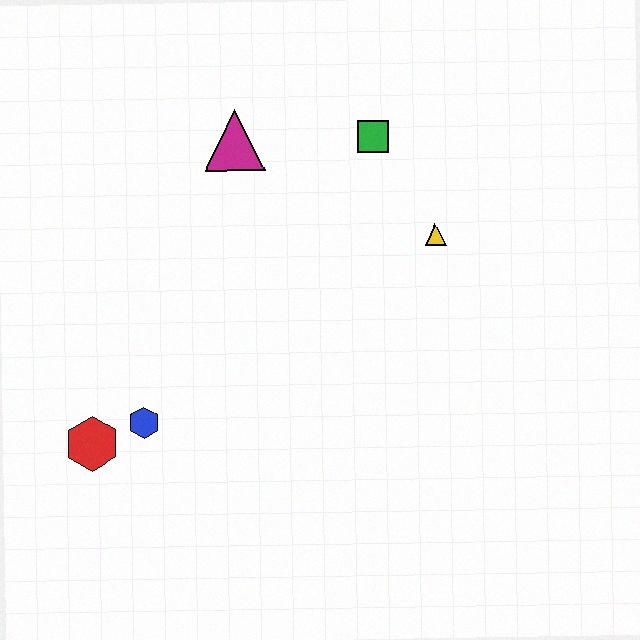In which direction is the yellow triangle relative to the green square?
The yellow triangle is below the green square.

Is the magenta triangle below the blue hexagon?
No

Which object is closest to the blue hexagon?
The red hexagon is closest to the blue hexagon.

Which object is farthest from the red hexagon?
The green square is farthest from the red hexagon.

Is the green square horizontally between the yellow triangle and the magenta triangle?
Yes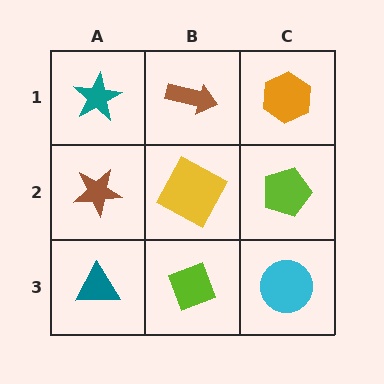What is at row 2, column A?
A brown star.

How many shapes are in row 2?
3 shapes.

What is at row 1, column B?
A brown arrow.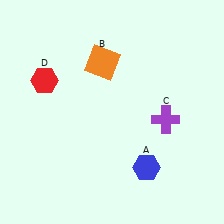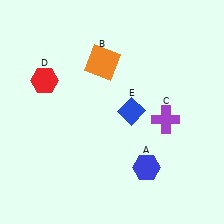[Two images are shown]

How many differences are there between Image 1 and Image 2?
There is 1 difference between the two images.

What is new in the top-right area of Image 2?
A blue diamond (E) was added in the top-right area of Image 2.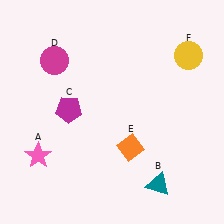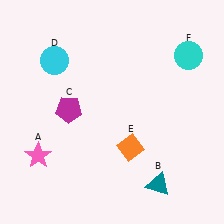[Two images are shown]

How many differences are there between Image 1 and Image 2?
There are 2 differences between the two images.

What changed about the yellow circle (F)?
In Image 1, F is yellow. In Image 2, it changed to cyan.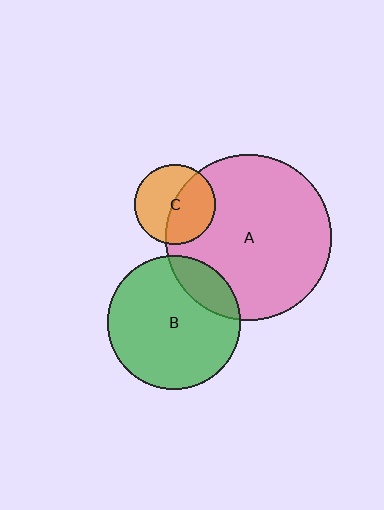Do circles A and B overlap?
Yes.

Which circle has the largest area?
Circle A (pink).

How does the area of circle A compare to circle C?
Approximately 4.2 times.